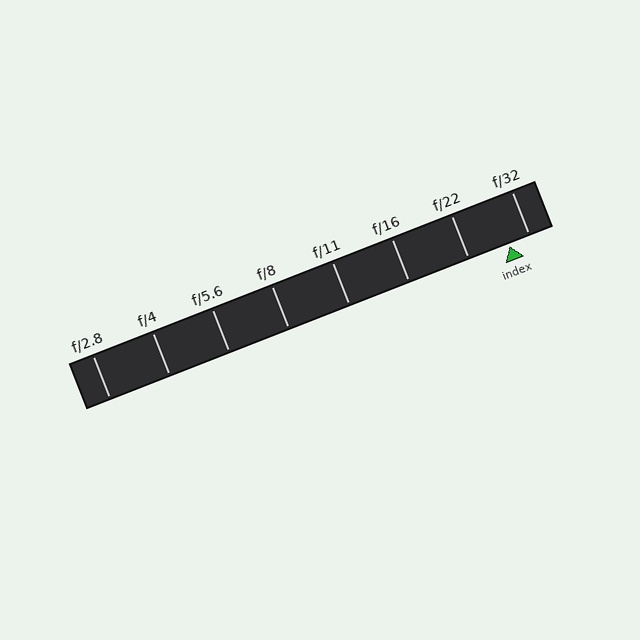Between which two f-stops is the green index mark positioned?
The index mark is between f/22 and f/32.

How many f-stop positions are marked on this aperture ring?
There are 8 f-stop positions marked.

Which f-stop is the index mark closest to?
The index mark is closest to f/32.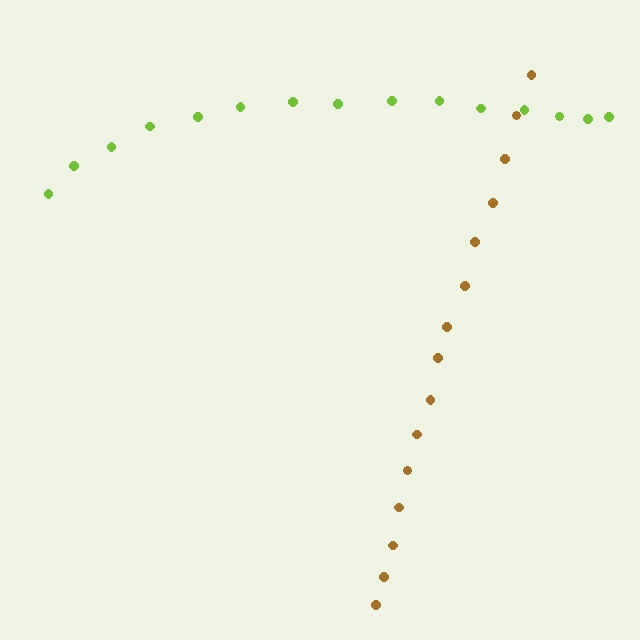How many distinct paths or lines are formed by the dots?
There are 2 distinct paths.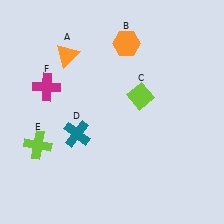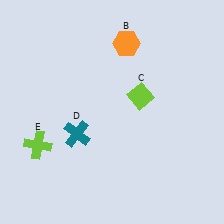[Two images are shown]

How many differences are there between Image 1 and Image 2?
There are 2 differences between the two images.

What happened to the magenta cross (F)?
The magenta cross (F) was removed in Image 2. It was in the top-left area of Image 1.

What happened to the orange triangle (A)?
The orange triangle (A) was removed in Image 2. It was in the top-left area of Image 1.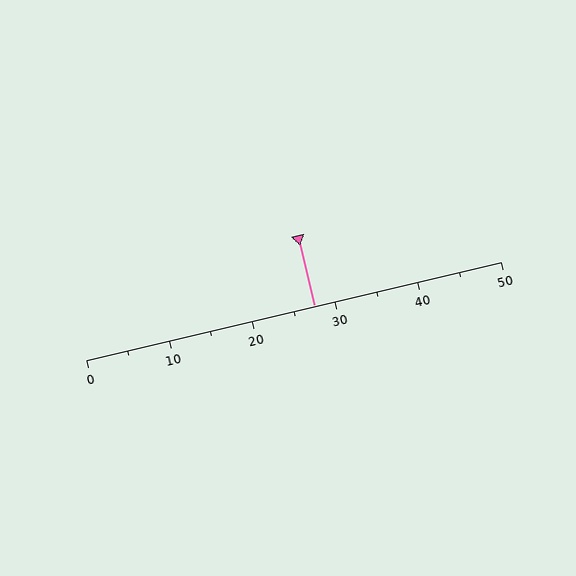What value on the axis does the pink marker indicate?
The marker indicates approximately 27.5.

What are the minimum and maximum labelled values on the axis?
The axis runs from 0 to 50.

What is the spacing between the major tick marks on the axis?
The major ticks are spaced 10 apart.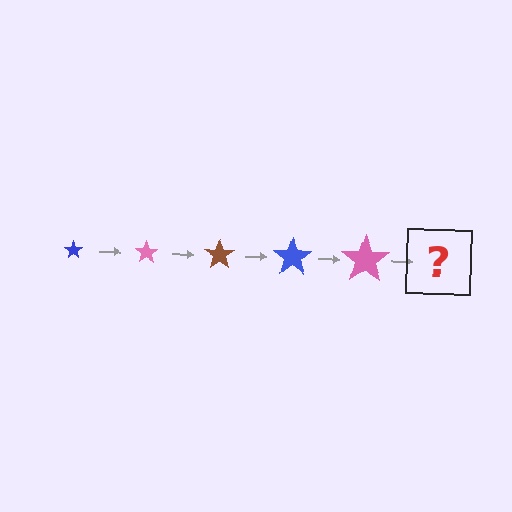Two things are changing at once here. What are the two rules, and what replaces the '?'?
The two rules are that the star grows larger each step and the color cycles through blue, pink, and brown. The '?' should be a brown star, larger than the previous one.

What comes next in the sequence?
The next element should be a brown star, larger than the previous one.